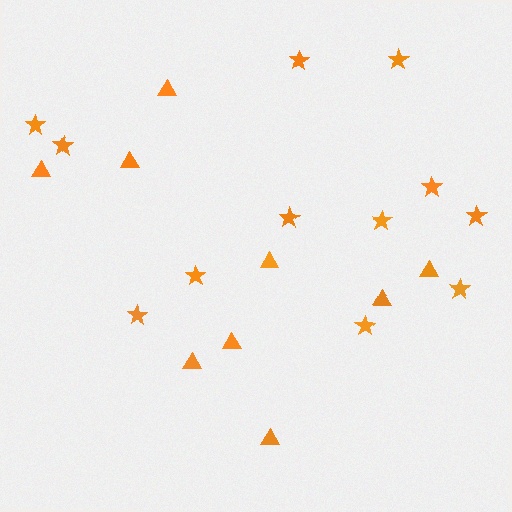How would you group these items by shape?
There are 2 groups: one group of triangles (9) and one group of stars (12).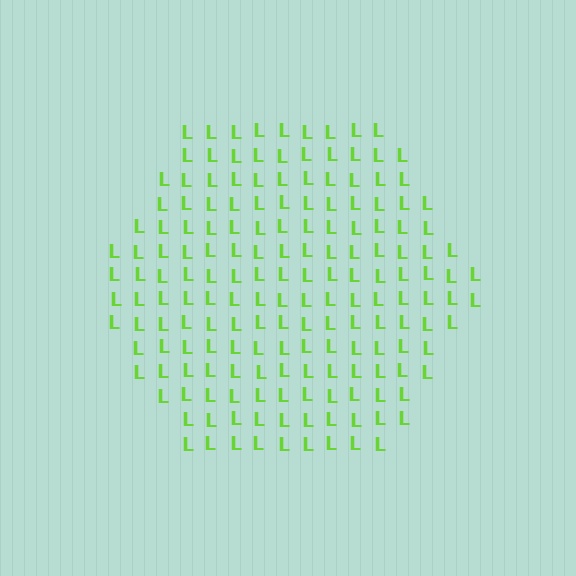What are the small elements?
The small elements are letter L's.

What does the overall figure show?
The overall figure shows a hexagon.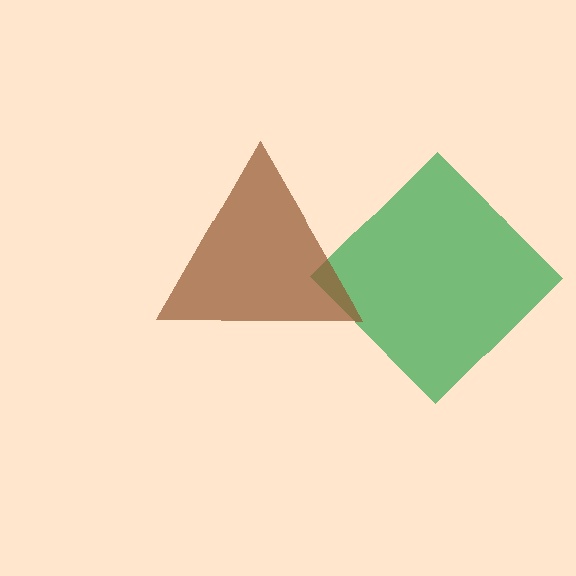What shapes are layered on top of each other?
The layered shapes are: a green diamond, a brown triangle.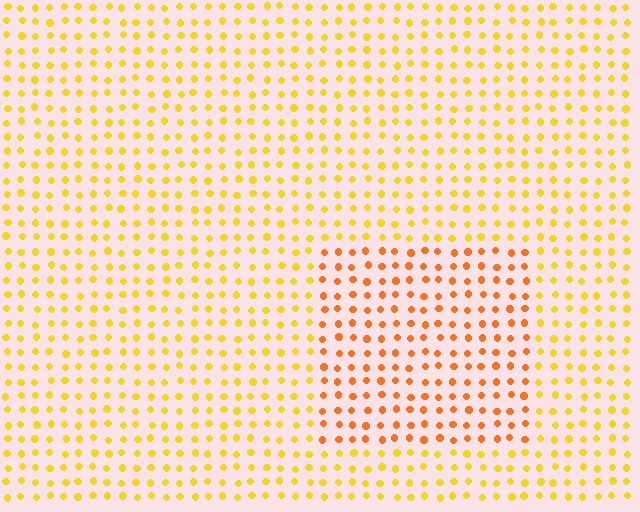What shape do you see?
I see a rectangle.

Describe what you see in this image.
The image is filled with small yellow elements in a uniform arrangement. A rectangle-shaped region is visible where the elements are tinted to a slightly different hue, forming a subtle color boundary.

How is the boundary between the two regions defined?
The boundary is defined purely by a slight shift in hue (about 30 degrees). Spacing, size, and orientation are identical on both sides.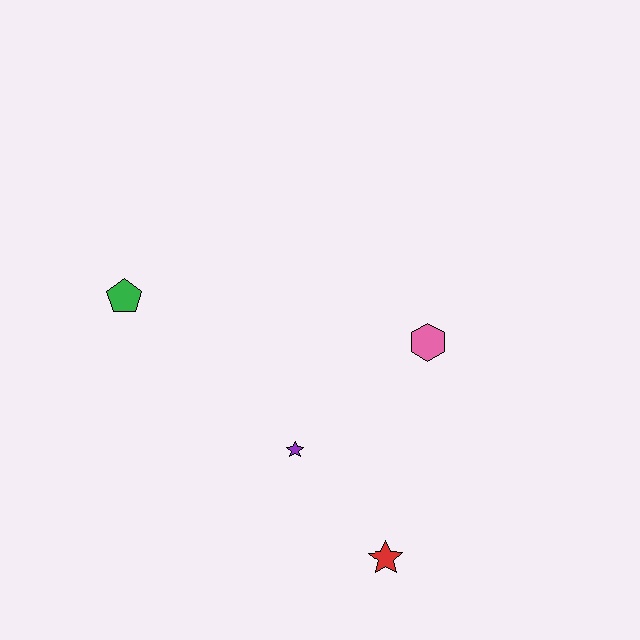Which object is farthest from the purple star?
The green pentagon is farthest from the purple star.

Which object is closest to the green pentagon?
The purple star is closest to the green pentagon.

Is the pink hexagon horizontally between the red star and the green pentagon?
No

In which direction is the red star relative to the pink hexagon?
The red star is below the pink hexagon.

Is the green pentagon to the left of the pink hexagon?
Yes